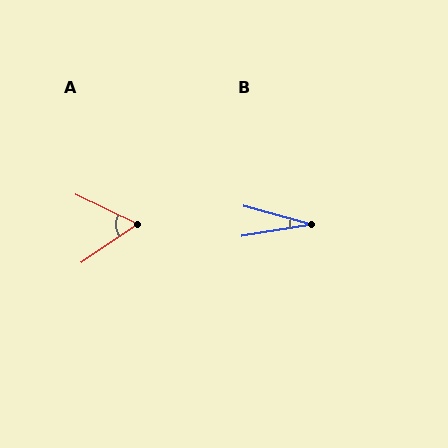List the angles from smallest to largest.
B (25°), A (60°).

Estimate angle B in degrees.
Approximately 25 degrees.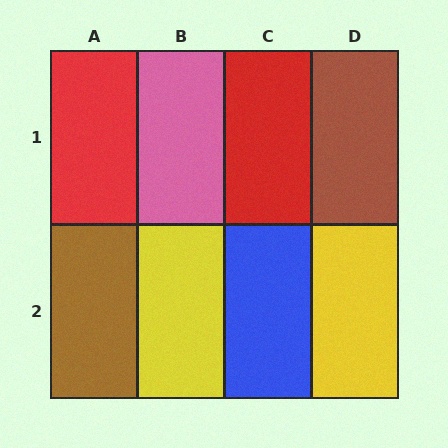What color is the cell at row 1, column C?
Red.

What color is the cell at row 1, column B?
Pink.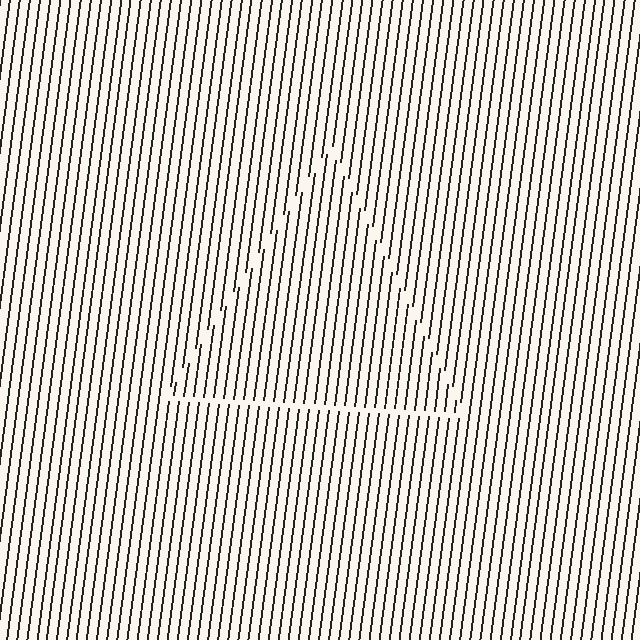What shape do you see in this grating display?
An illusory triangle. The interior of the shape contains the same grating, shifted by half a period — the contour is defined by the phase discontinuity where line-ends from the inner and outer gratings abut.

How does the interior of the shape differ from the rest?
The interior of the shape contains the same grating, shifted by half a period — the contour is defined by the phase discontinuity where line-ends from the inner and outer gratings abut.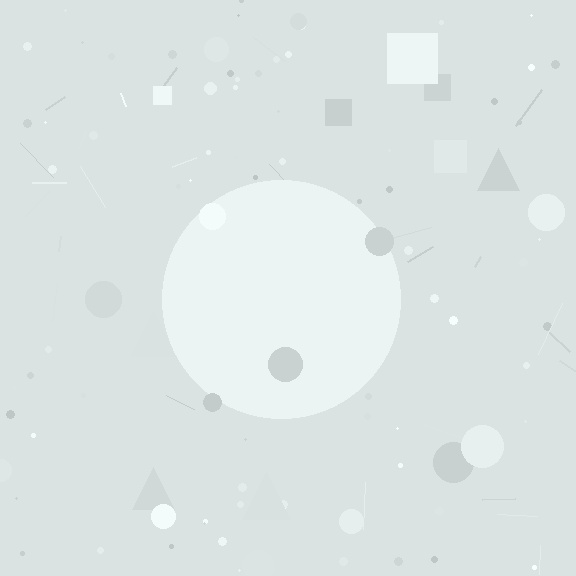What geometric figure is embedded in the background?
A circle is embedded in the background.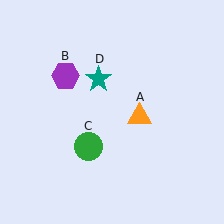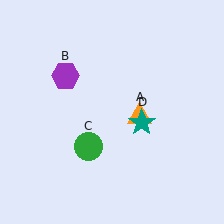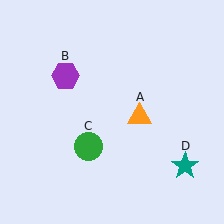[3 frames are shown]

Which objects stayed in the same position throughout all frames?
Orange triangle (object A) and purple hexagon (object B) and green circle (object C) remained stationary.